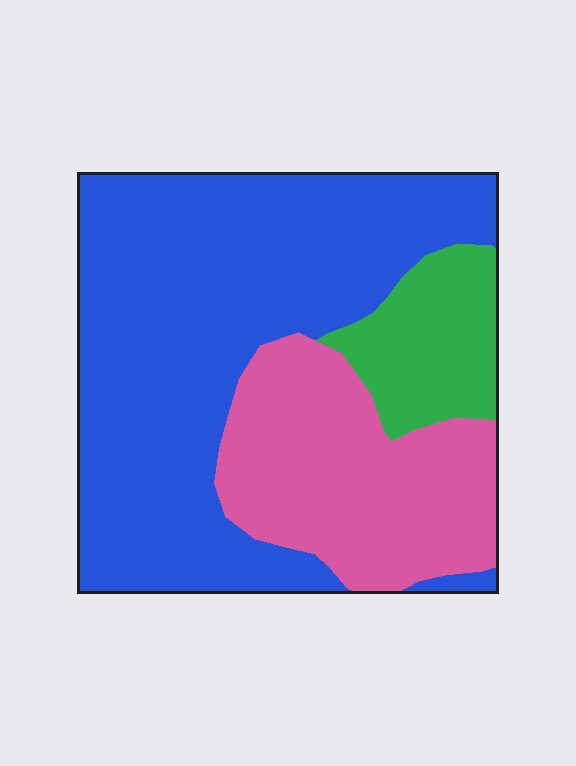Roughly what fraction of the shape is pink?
Pink covers 28% of the shape.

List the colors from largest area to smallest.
From largest to smallest: blue, pink, green.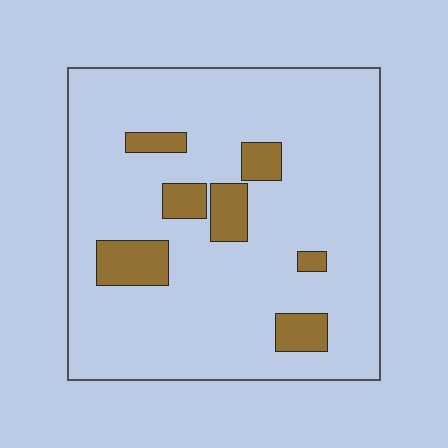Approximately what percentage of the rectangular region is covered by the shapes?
Approximately 15%.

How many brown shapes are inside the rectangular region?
7.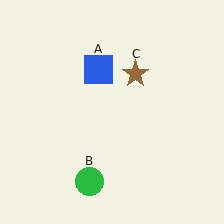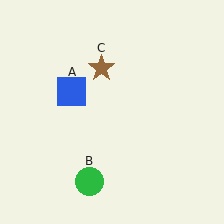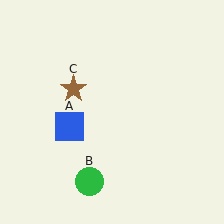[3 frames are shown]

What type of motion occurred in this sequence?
The blue square (object A), brown star (object C) rotated counterclockwise around the center of the scene.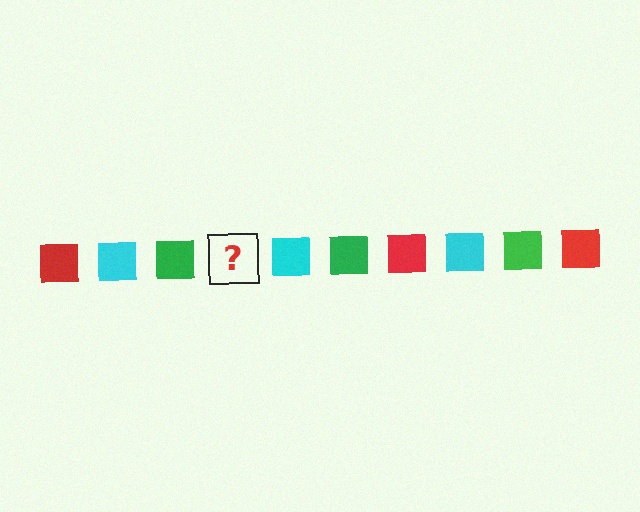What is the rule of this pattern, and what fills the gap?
The rule is that the pattern cycles through red, cyan, green squares. The gap should be filled with a red square.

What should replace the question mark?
The question mark should be replaced with a red square.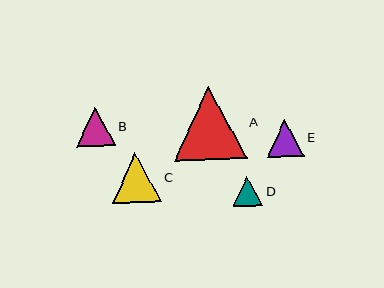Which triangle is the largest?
Triangle A is the largest with a size of approximately 74 pixels.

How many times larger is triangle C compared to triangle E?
Triangle C is approximately 1.3 times the size of triangle E.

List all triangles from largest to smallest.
From largest to smallest: A, C, B, E, D.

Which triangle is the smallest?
Triangle D is the smallest with a size of approximately 30 pixels.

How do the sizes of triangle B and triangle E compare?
Triangle B and triangle E are approximately the same size.